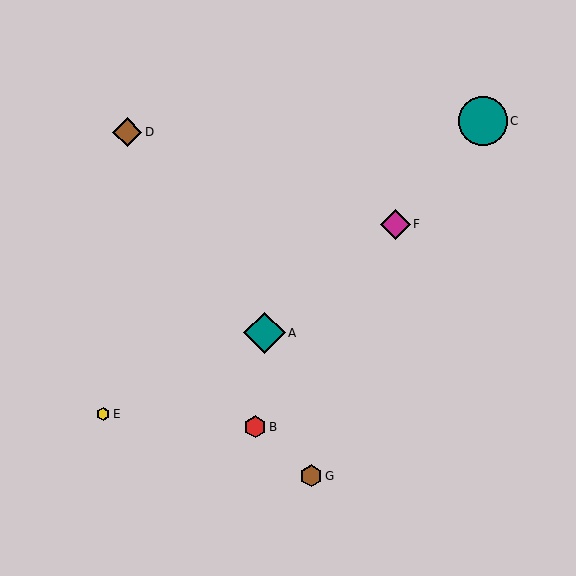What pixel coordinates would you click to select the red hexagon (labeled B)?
Click at (255, 427) to select the red hexagon B.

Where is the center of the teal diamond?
The center of the teal diamond is at (265, 333).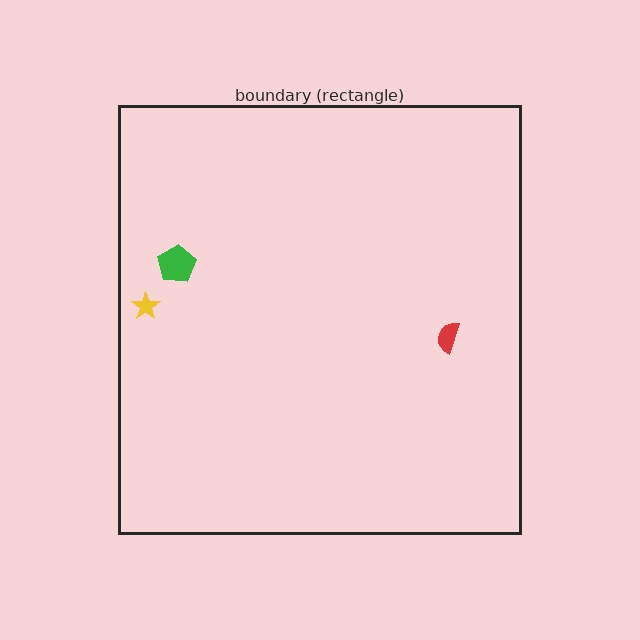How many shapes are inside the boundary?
3 inside, 0 outside.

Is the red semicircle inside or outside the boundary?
Inside.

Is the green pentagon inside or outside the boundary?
Inside.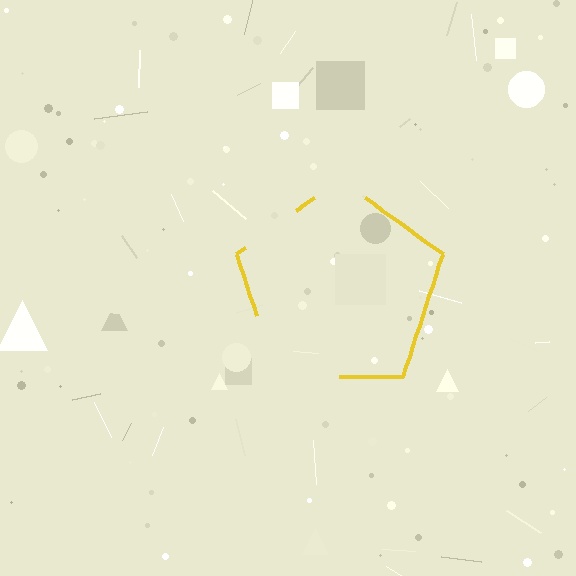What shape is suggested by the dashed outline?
The dashed outline suggests a pentagon.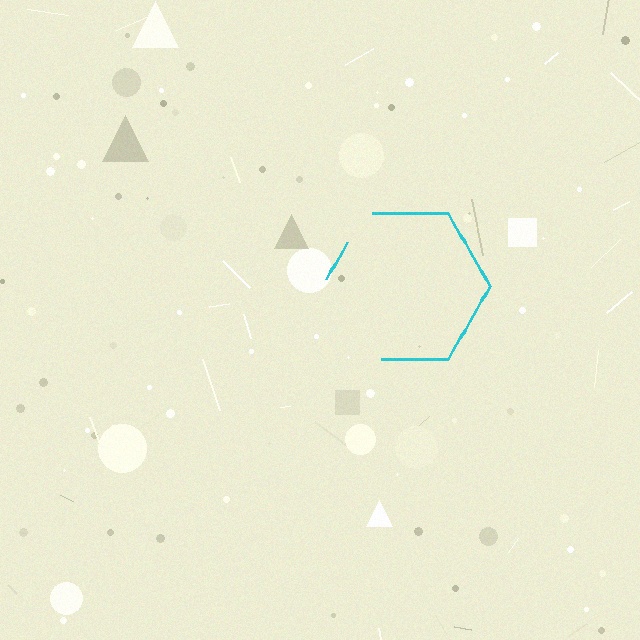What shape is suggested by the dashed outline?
The dashed outline suggests a hexagon.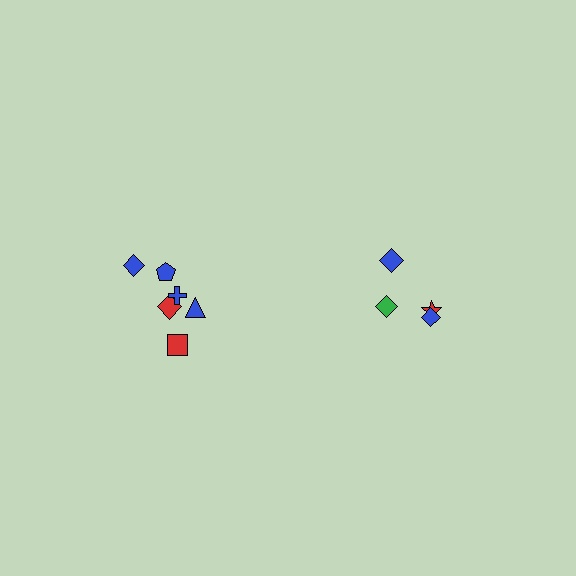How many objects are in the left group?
There are 6 objects.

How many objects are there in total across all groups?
There are 10 objects.